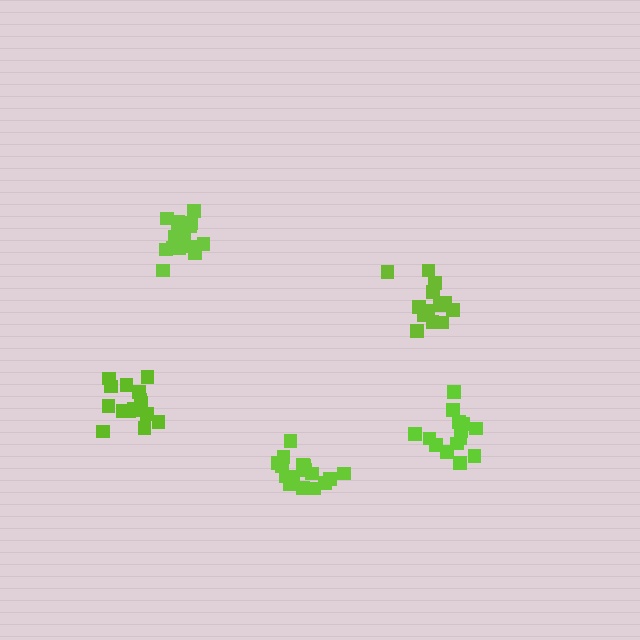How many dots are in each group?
Group 1: 13 dots, Group 2: 16 dots, Group 3: 16 dots, Group 4: 14 dots, Group 5: 16 dots (75 total).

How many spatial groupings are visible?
There are 5 spatial groupings.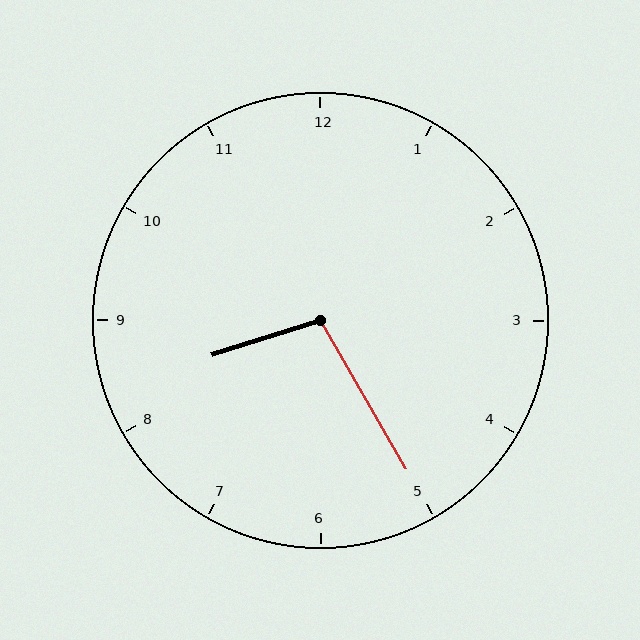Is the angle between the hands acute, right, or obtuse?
It is obtuse.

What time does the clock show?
8:25.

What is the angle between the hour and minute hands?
Approximately 102 degrees.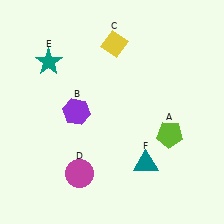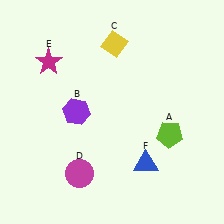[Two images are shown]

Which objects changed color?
E changed from teal to magenta. F changed from teal to blue.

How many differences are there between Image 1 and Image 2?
There are 2 differences between the two images.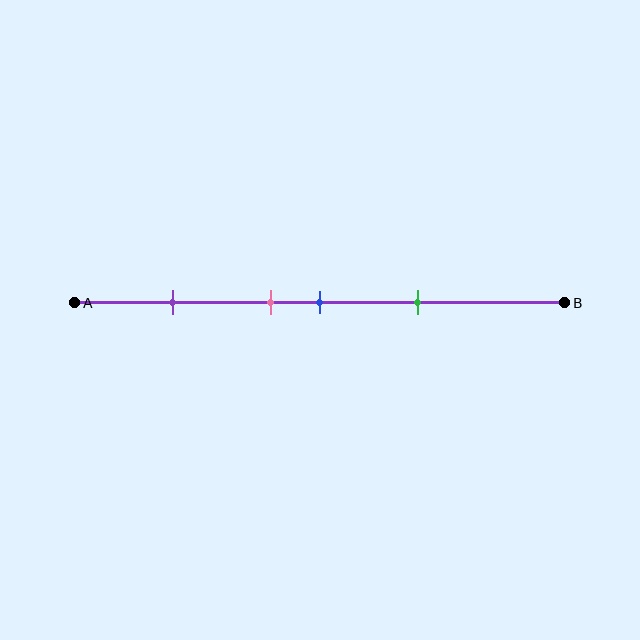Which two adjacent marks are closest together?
The pink and blue marks are the closest adjacent pair.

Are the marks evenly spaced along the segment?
No, the marks are not evenly spaced.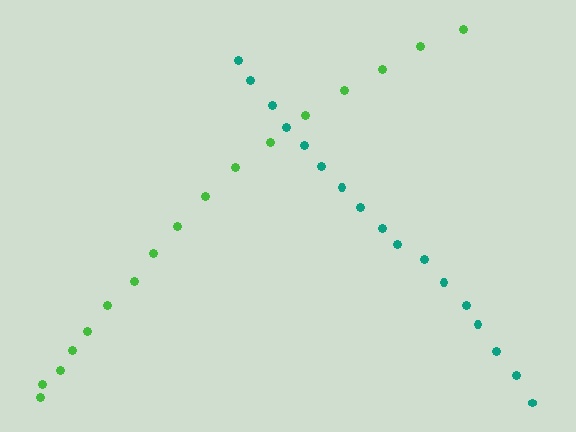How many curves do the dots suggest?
There are 2 distinct paths.